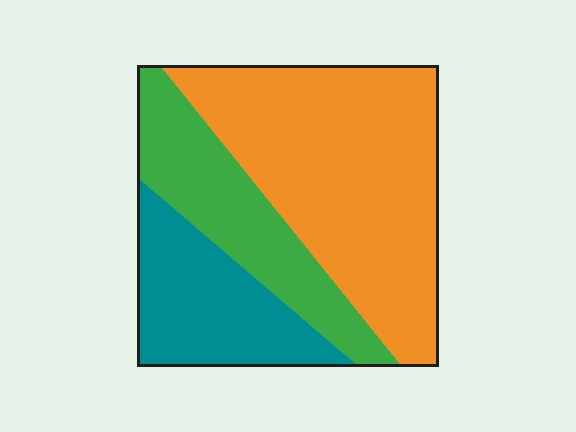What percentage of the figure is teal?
Teal takes up about one quarter (1/4) of the figure.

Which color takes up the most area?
Orange, at roughly 50%.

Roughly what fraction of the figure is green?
Green takes up about one quarter (1/4) of the figure.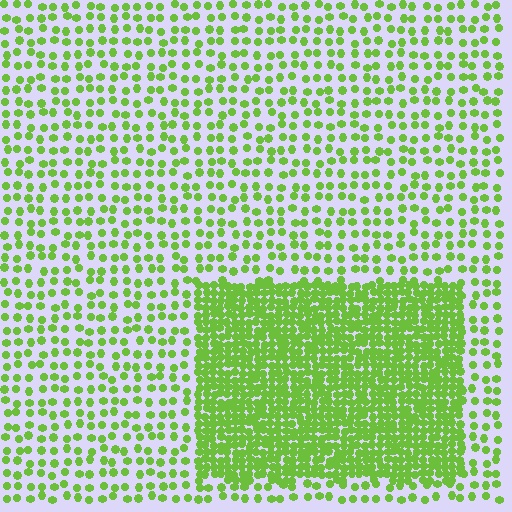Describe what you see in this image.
The image contains small lime elements arranged at two different densities. A rectangle-shaped region is visible where the elements are more densely packed than the surrounding area.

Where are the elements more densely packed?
The elements are more densely packed inside the rectangle boundary.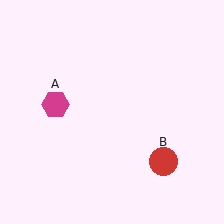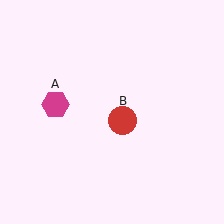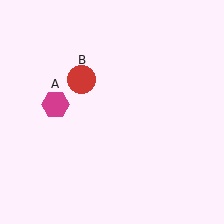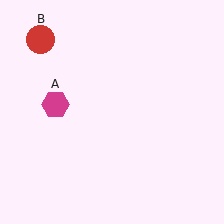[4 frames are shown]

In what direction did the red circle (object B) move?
The red circle (object B) moved up and to the left.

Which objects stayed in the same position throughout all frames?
Magenta hexagon (object A) remained stationary.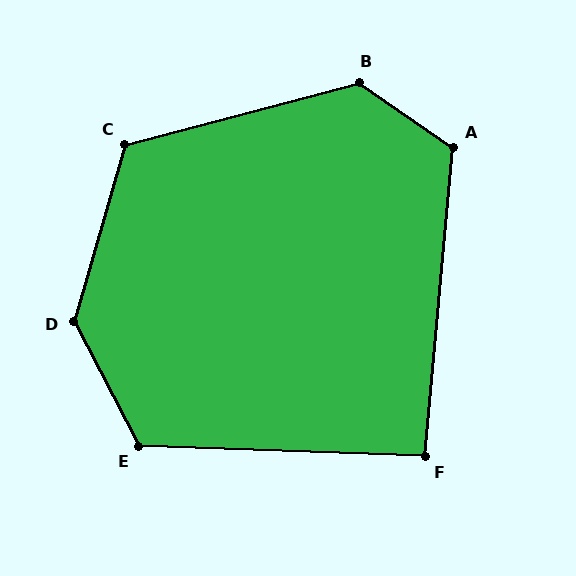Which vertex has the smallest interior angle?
F, at approximately 93 degrees.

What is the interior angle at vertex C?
Approximately 121 degrees (obtuse).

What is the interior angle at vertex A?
Approximately 119 degrees (obtuse).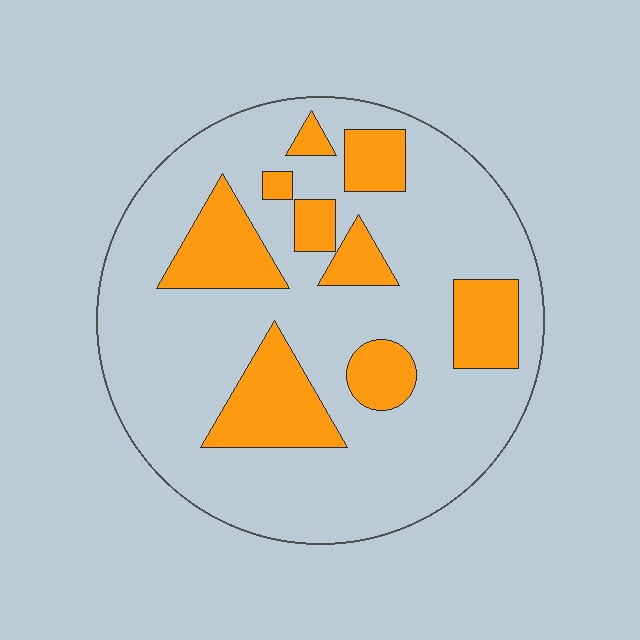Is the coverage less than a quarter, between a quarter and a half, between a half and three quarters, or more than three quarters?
Less than a quarter.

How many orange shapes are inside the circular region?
9.